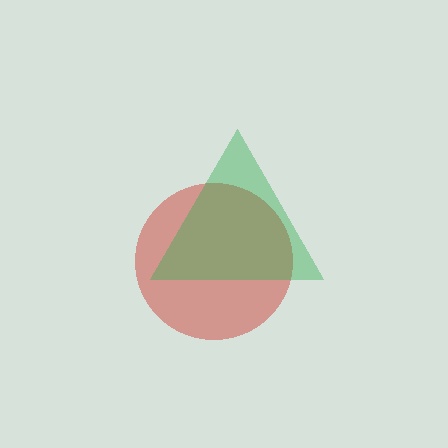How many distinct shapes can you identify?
There are 2 distinct shapes: a red circle, a green triangle.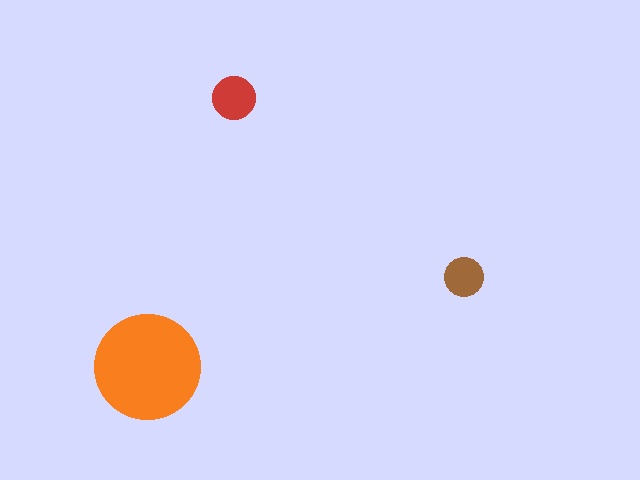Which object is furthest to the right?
The brown circle is rightmost.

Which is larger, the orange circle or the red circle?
The orange one.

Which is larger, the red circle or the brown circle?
The red one.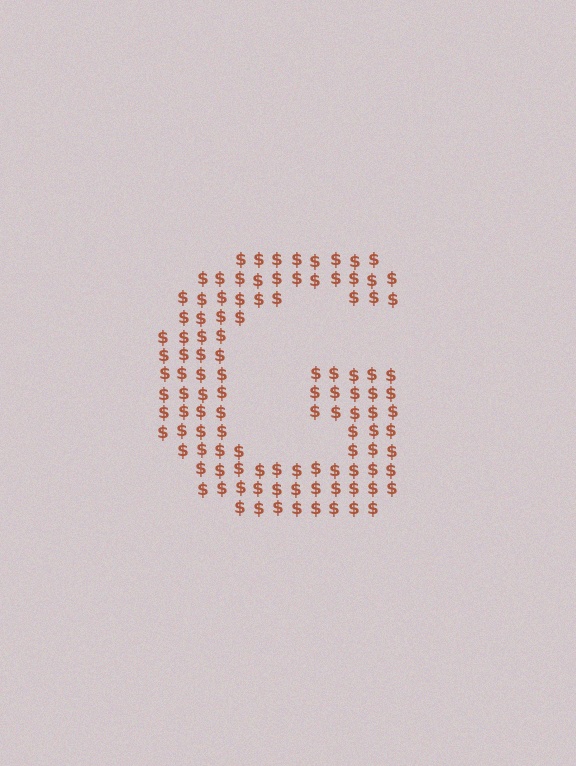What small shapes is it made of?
It is made of small dollar signs.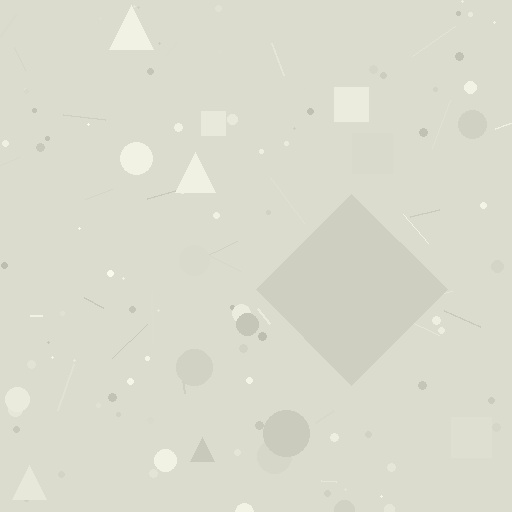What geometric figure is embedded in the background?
A diamond is embedded in the background.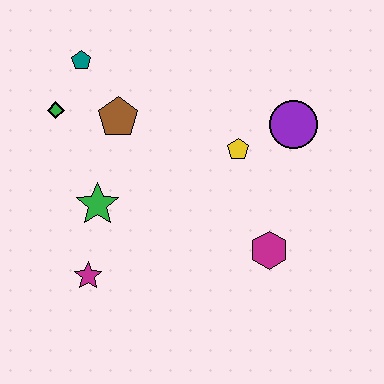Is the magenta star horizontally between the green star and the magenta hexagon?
No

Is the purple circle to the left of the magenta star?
No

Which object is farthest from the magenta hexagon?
The teal pentagon is farthest from the magenta hexagon.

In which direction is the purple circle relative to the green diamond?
The purple circle is to the right of the green diamond.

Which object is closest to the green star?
The magenta star is closest to the green star.